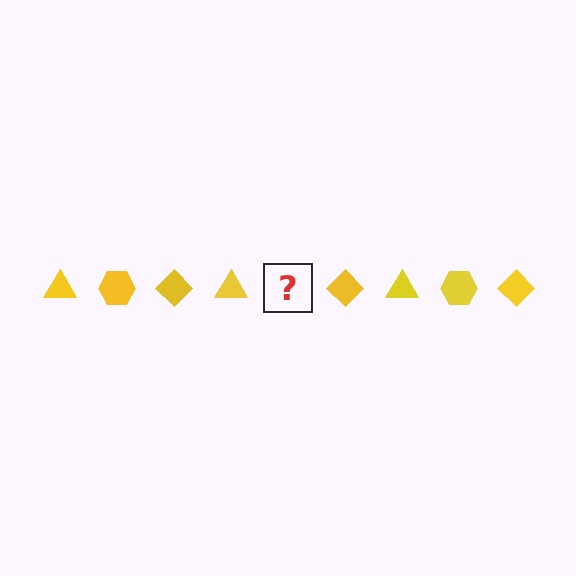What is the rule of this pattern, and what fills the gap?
The rule is that the pattern cycles through triangle, hexagon, diamond shapes in yellow. The gap should be filled with a yellow hexagon.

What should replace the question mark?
The question mark should be replaced with a yellow hexagon.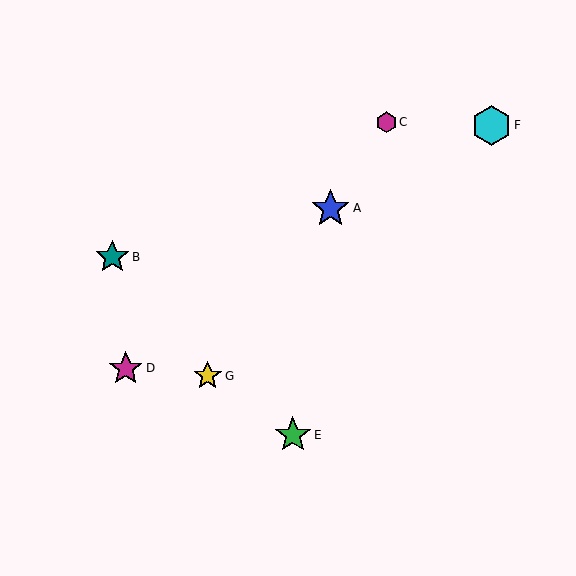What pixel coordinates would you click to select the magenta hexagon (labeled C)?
Click at (386, 122) to select the magenta hexagon C.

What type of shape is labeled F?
Shape F is a cyan hexagon.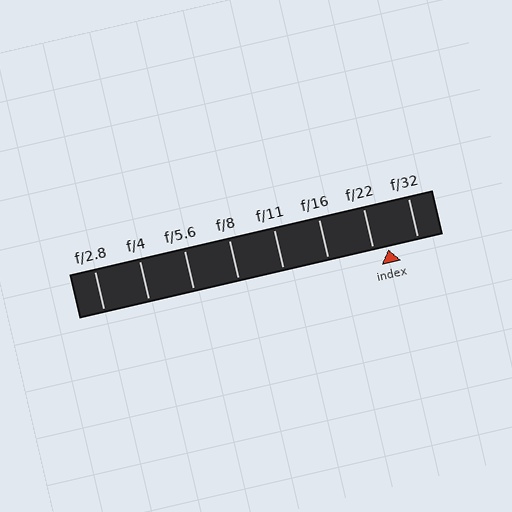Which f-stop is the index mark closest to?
The index mark is closest to f/22.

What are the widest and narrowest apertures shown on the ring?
The widest aperture shown is f/2.8 and the narrowest is f/32.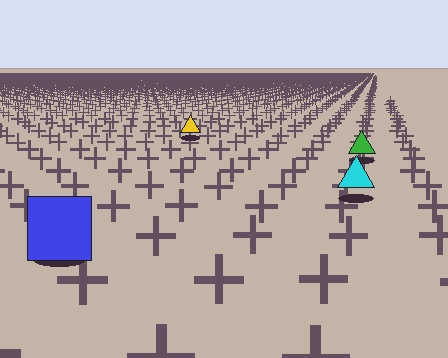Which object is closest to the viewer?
The blue square is closest. The texture marks near it are larger and more spread out.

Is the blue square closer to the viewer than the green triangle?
Yes. The blue square is closer — you can tell from the texture gradient: the ground texture is coarser near it.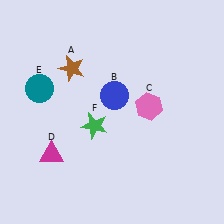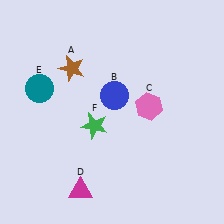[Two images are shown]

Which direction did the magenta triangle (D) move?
The magenta triangle (D) moved down.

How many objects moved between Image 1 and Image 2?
1 object moved between the two images.